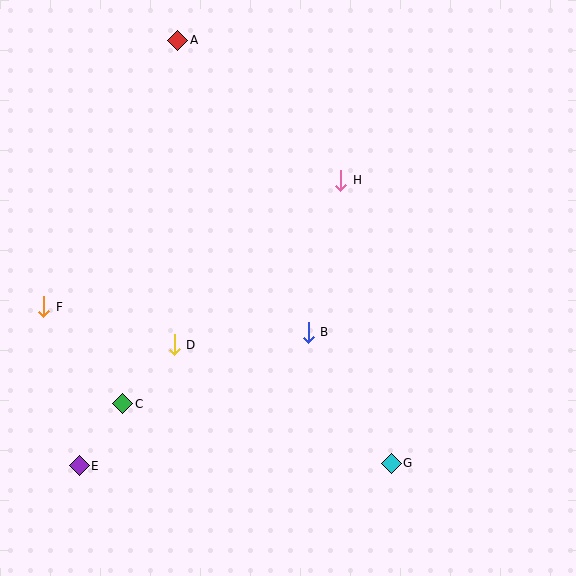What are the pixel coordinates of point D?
Point D is at (174, 345).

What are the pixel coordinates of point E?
Point E is at (79, 466).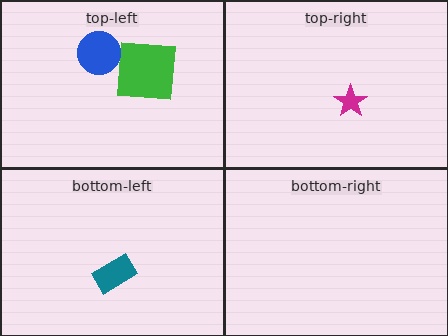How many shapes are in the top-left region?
2.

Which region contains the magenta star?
The top-right region.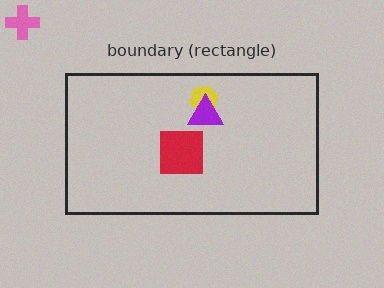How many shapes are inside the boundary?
3 inside, 1 outside.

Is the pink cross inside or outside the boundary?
Outside.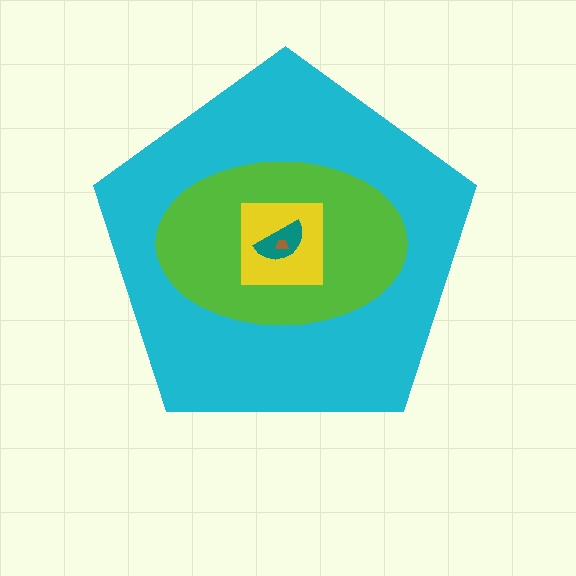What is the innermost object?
The brown trapezoid.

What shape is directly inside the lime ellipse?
The yellow square.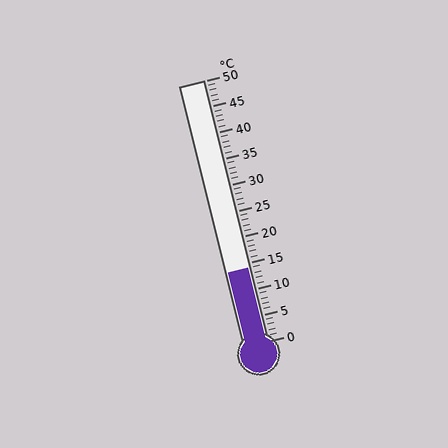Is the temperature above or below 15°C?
The temperature is below 15°C.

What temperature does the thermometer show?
The thermometer shows approximately 14°C.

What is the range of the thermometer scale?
The thermometer scale ranges from 0°C to 50°C.